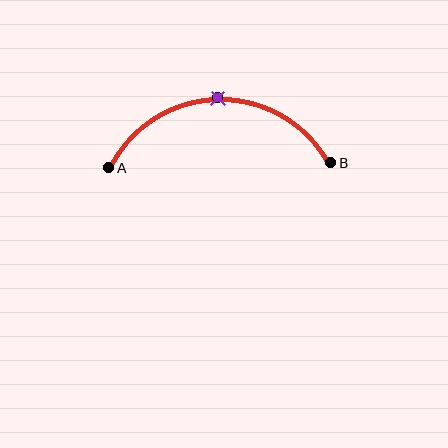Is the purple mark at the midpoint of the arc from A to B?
Yes. The purple mark lies on the arc at equal arc-length from both A and B — it is the arc midpoint.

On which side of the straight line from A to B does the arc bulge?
The arc bulges above the straight line connecting A and B.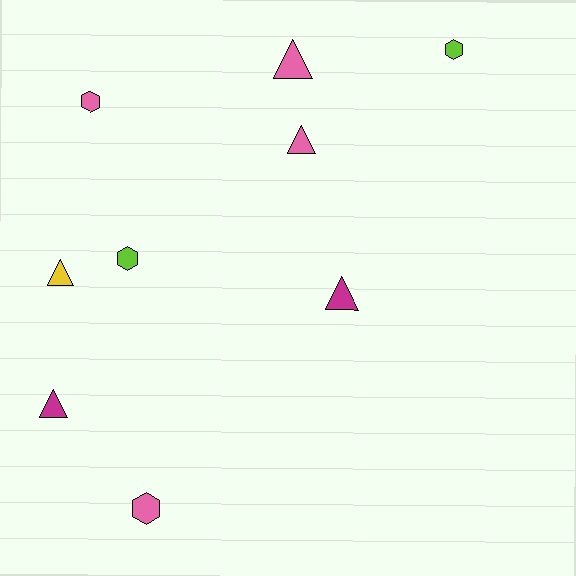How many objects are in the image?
There are 9 objects.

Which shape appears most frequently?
Triangle, with 5 objects.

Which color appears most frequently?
Pink, with 4 objects.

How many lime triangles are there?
There are no lime triangles.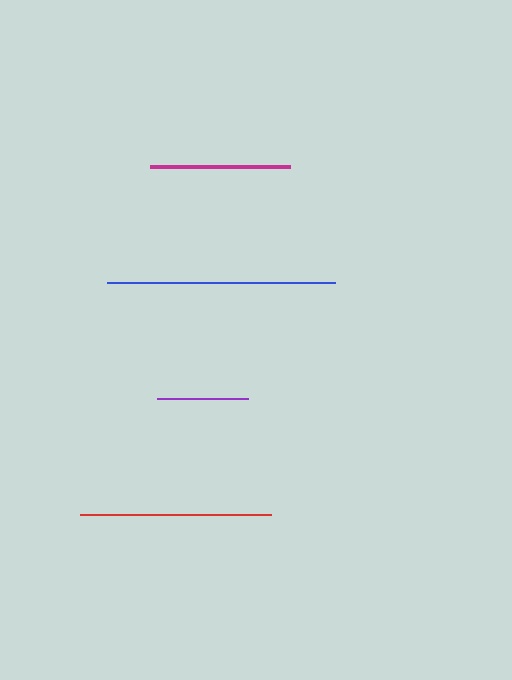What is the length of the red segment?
The red segment is approximately 191 pixels long.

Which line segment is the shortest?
The purple line is the shortest at approximately 91 pixels.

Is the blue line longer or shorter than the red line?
The blue line is longer than the red line.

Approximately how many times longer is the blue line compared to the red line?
The blue line is approximately 1.2 times the length of the red line.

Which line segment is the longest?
The blue line is the longest at approximately 227 pixels.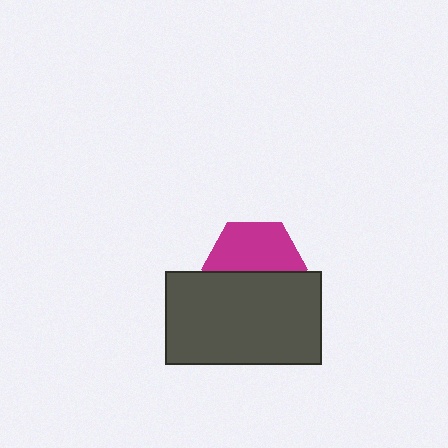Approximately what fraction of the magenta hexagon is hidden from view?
Roughly 46% of the magenta hexagon is hidden behind the dark gray rectangle.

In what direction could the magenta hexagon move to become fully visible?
The magenta hexagon could move up. That would shift it out from behind the dark gray rectangle entirely.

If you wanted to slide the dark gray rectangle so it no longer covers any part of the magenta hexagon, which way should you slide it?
Slide it down — that is the most direct way to separate the two shapes.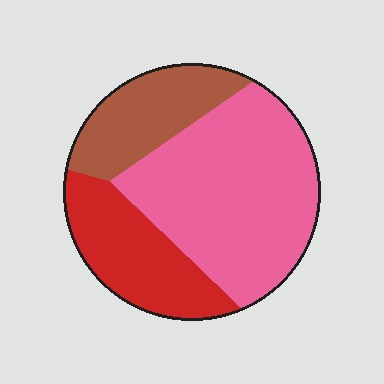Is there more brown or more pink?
Pink.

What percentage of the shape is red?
Red covers around 25% of the shape.